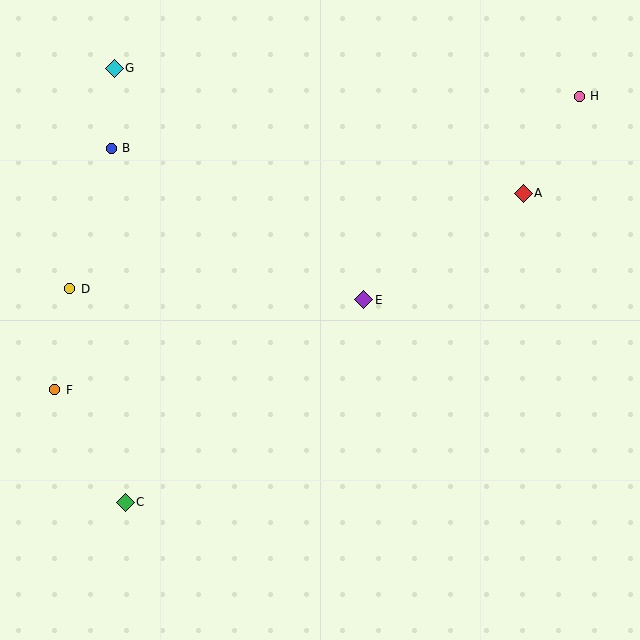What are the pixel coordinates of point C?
Point C is at (125, 502).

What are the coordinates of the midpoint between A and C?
The midpoint between A and C is at (324, 348).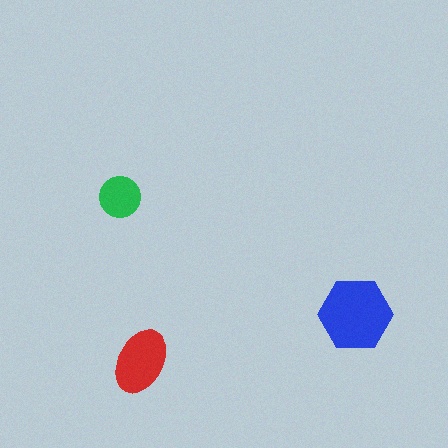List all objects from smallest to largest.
The green circle, the red ellipse, the blue hexagon.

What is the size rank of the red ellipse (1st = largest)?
2nd.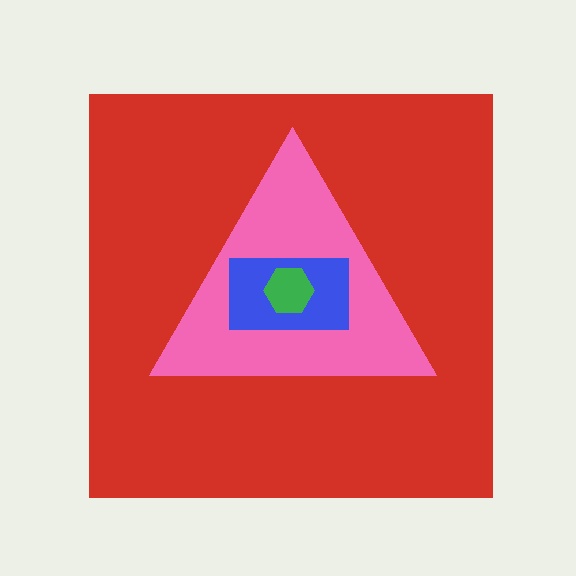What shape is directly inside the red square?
The pink triangle.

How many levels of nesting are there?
4.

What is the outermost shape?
The red square.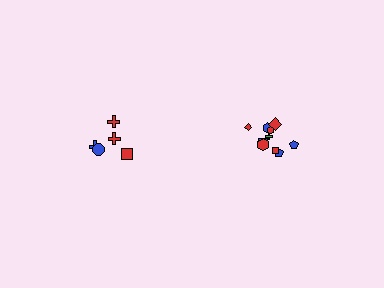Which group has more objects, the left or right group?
The right group.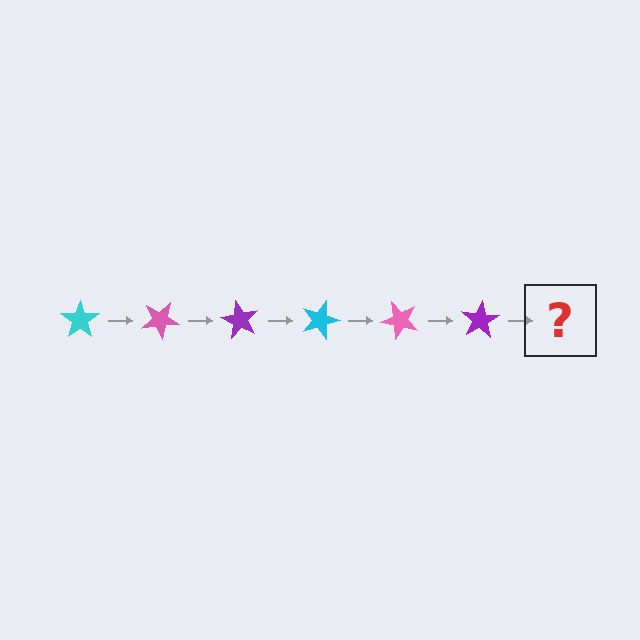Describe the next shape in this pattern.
It should be a cyan star, rotated 180 degrees from the start.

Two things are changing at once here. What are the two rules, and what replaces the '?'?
The two rules are that it rotates 30 degrees each step and the color cycles through cyan, pink, and purple. The '?' should be a cyan star, rotated 180 degrees from the start.